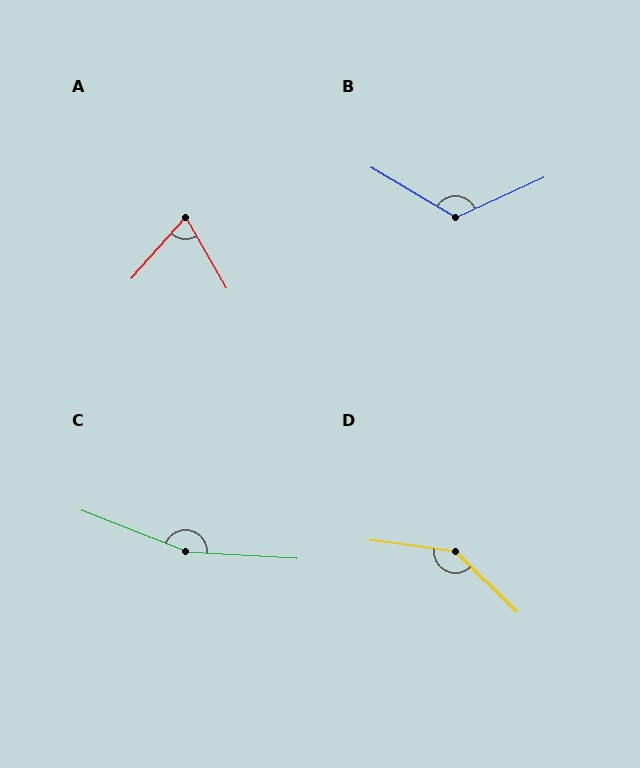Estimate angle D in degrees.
Approximately 143 degrees.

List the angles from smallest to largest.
A (71°), B (125°), D (143°), C (162°).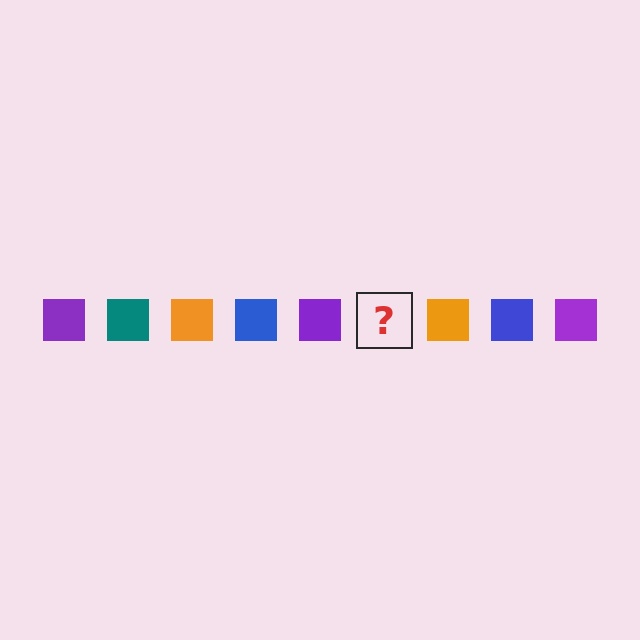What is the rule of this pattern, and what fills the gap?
The rule is that the pattern cycles through purple, teal, orange, blue squares. The gap should be filled with a teal square.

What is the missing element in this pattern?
The missing element is a teal square.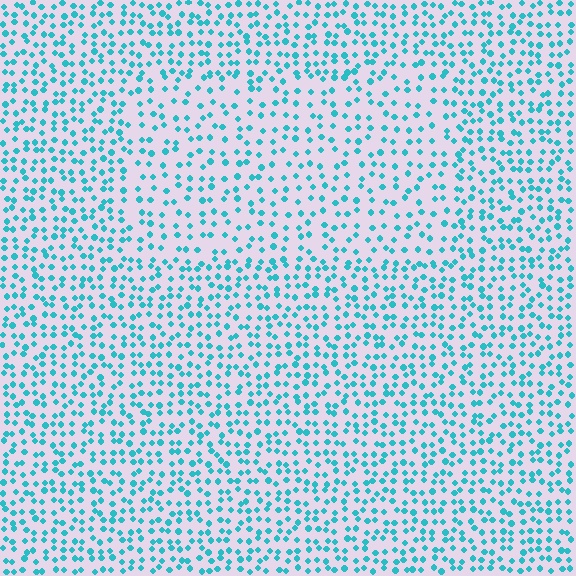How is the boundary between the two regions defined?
The boundary is defined by a change in element density (approximately 1.6x ratio). All elements are the same color, size, and shape.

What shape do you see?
I see a rectangle.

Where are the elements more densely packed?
The elements are more densely packed outside the rectangle boundary.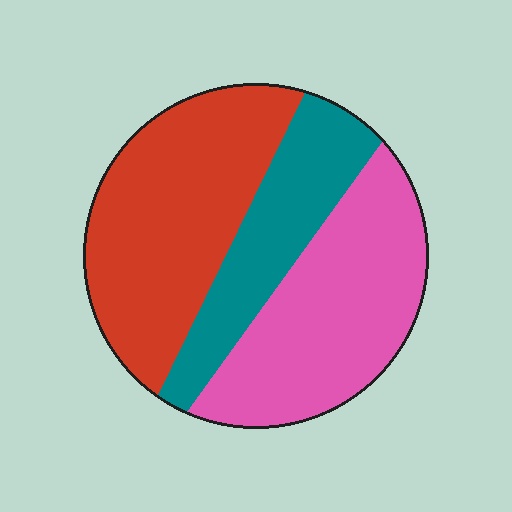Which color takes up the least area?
Teal, at roughly 25%.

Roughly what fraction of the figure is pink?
Pink takes up about three eighths (3/8) of the figure.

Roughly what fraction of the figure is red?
Red takes up about two fifths (2/5) of the figure.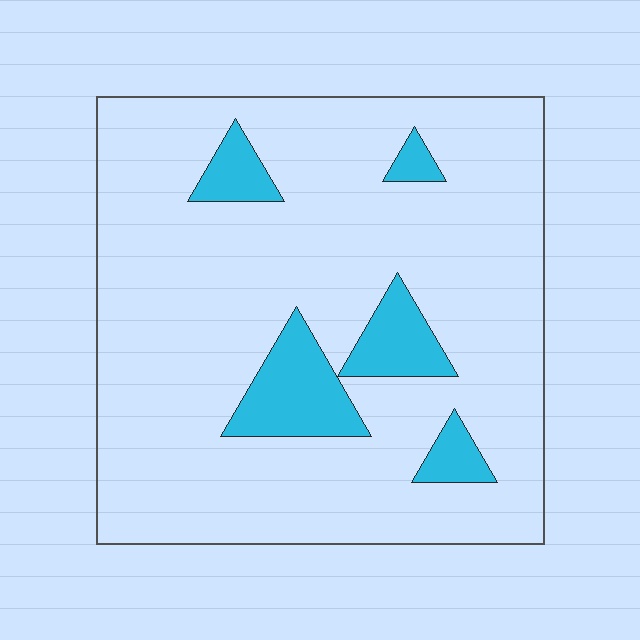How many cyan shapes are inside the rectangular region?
5.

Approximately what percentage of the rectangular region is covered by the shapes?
Approximately 15%.